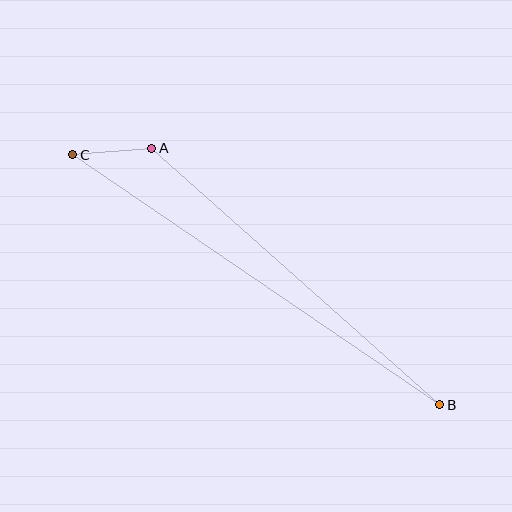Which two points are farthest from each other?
Points B and C are farthest from each other.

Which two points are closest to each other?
Points A and C are closest to each other.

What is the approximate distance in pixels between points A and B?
The distance between A and B is approximately 386 pixels.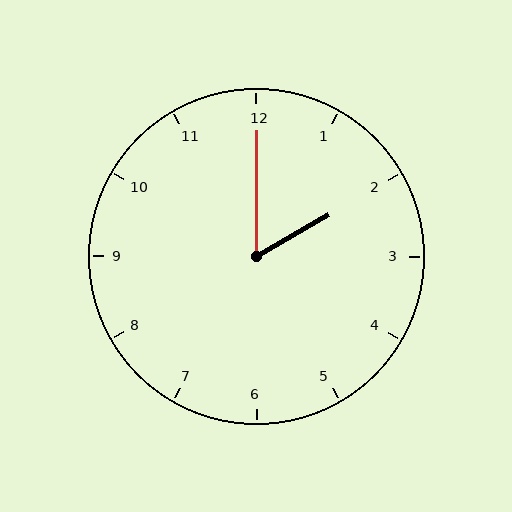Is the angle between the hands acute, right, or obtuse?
It is acute.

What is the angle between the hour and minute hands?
Approximately 60 degrees.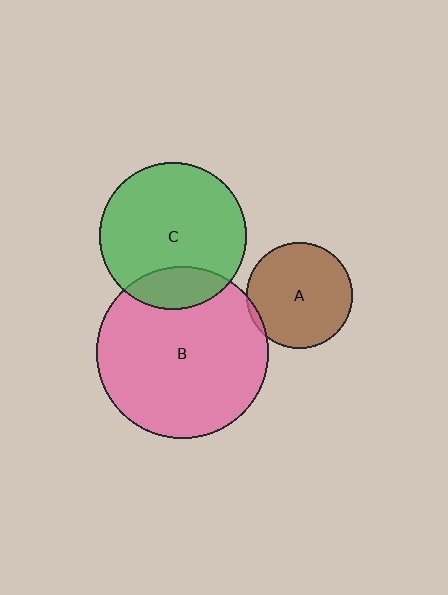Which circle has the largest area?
Circle B (pink).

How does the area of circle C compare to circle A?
Approximately 1.9 times.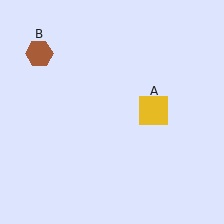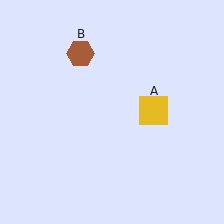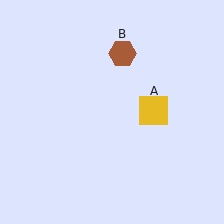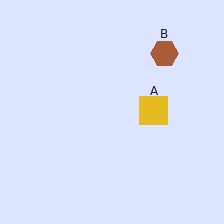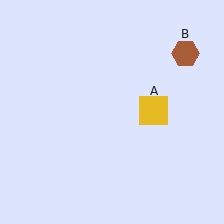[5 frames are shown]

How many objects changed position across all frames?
1 object changed position: brown hexagon (object B).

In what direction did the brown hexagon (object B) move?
The brown hexagon (object B) moved right.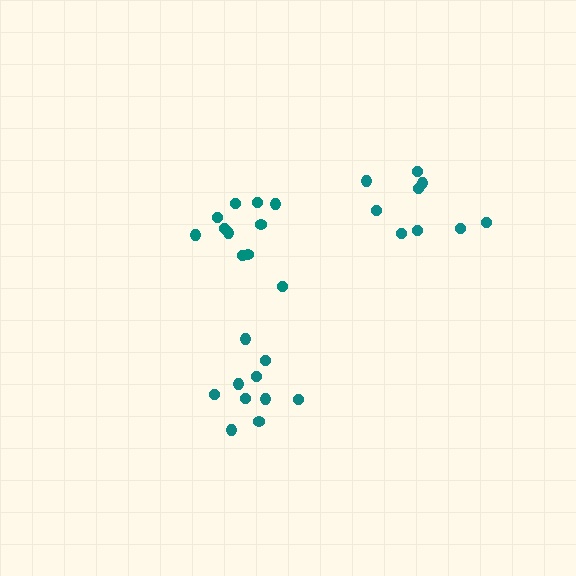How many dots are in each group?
Group 1: 11 dots, Group 2: 10 dots, Group 3: 9 dots (30 total).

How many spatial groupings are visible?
There are 3 spatial groupings.